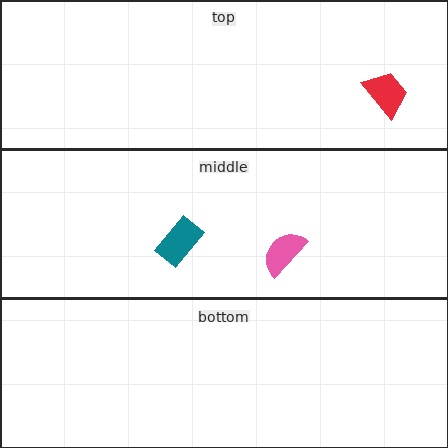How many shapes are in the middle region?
2.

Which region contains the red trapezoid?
The top region.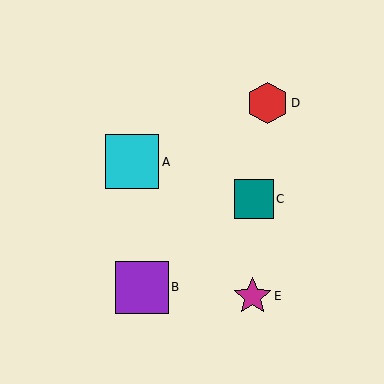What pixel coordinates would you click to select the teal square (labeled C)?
Click at (254, 199) to select the teal square C.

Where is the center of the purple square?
The center of the purple square is at (142, 287).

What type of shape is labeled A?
Shape A is a cyan square.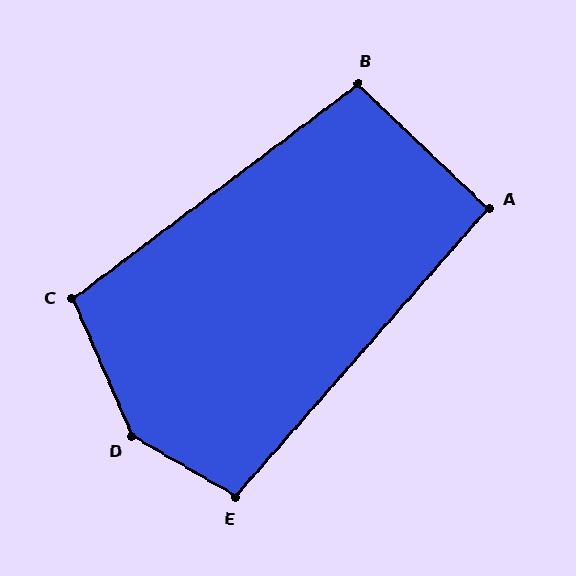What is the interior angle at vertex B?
Approximately 99 degrees (obtuse).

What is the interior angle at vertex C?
Approximately 104 degrees (obtuse).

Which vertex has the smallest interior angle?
A, at approximately 92 degrees.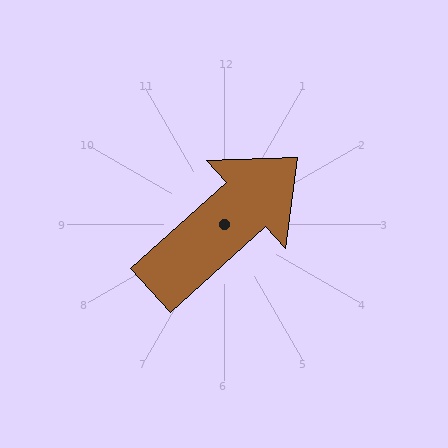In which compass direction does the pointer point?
Northeast.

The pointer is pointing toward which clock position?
Roughly 2 o'clock.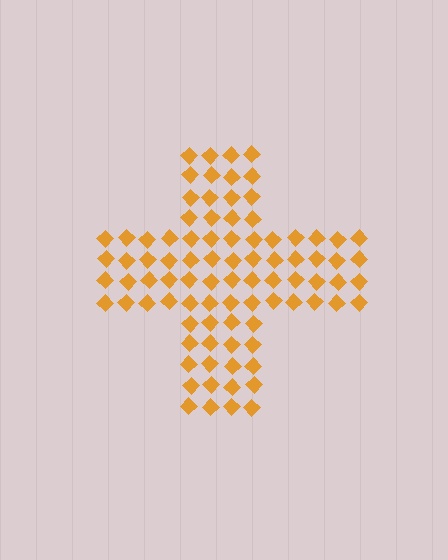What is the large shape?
The large shape is a cross.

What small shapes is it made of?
It is made of small diamonds.